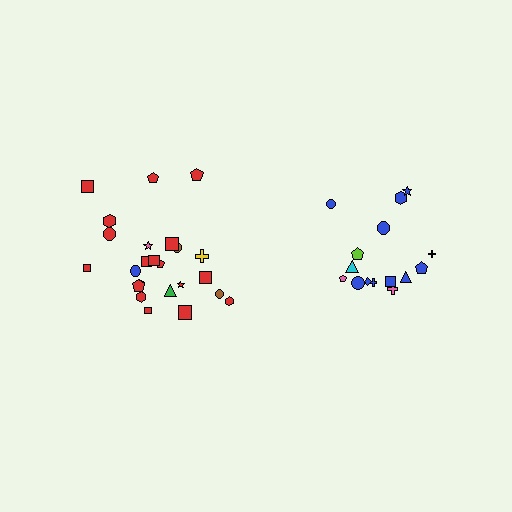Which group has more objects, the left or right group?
The left group.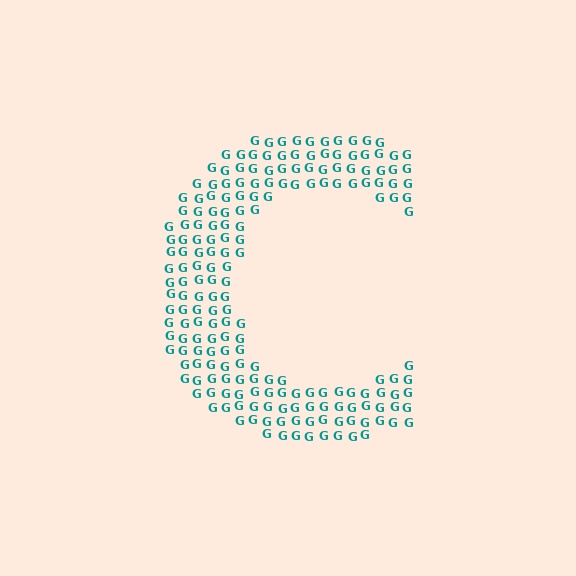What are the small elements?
The small elements are letter G's.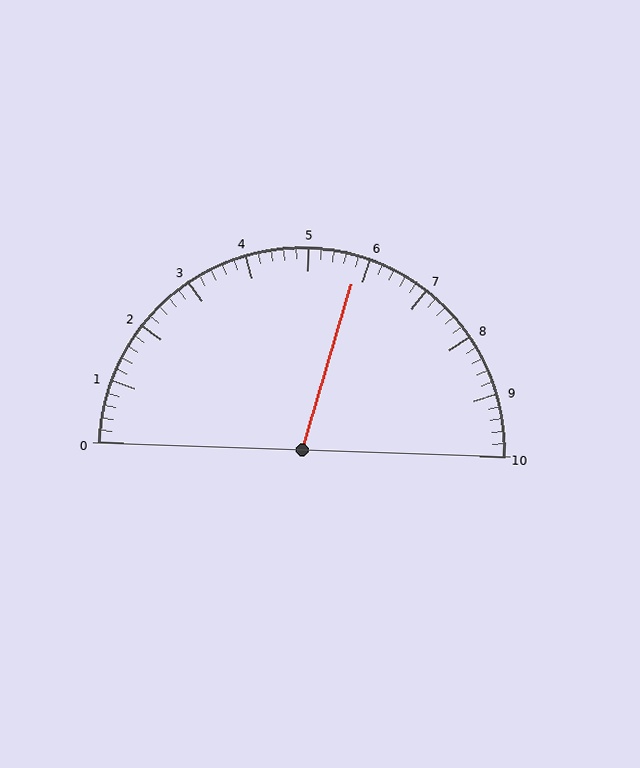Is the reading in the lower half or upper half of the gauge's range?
The reading is in the upper half of the range (0 to 10).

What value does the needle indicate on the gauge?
The needle indicates approximately 5.8.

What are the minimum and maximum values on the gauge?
The gauge ranges from 0 to 10.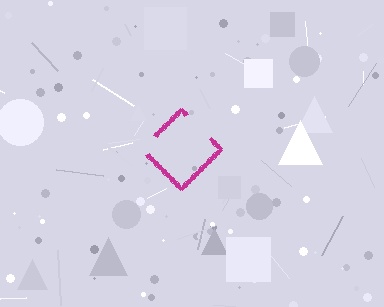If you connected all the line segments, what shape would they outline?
They would outline a diamond.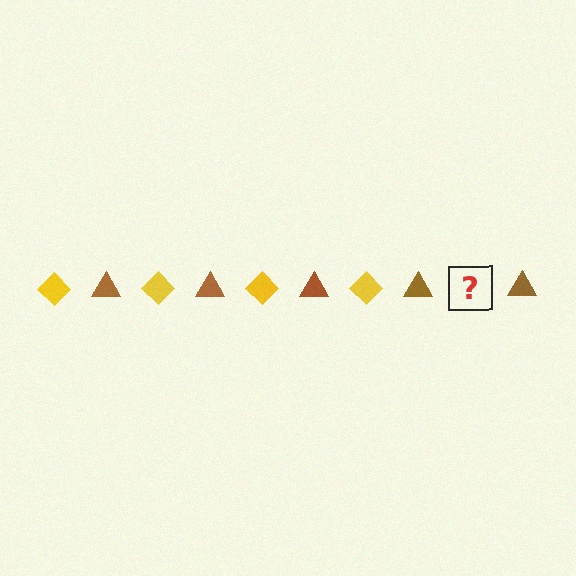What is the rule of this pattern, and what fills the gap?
The rule is that the pattern alternates between yellow diamond and brown triangle. The gap should be filled with a yellow diamond.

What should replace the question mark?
The question mark should be replaced with a yellow diamond.